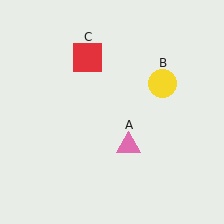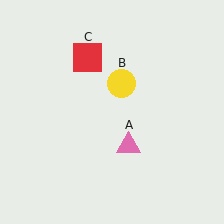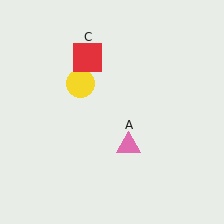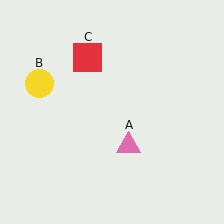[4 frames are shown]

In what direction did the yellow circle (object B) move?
The yellow circle (object B) moved left.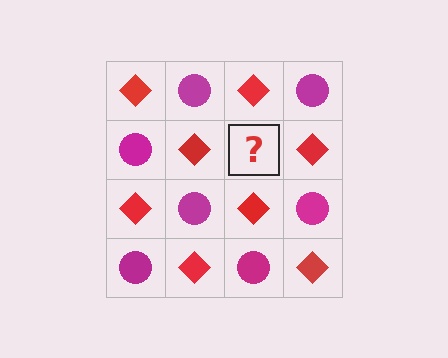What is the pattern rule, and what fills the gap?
The rule is that it alternates red diamond and magenta circle in a checkerboard pattern. The gap should be filled with a magenta circle.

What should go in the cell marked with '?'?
The missing cell should contain a magenta circle.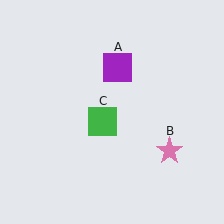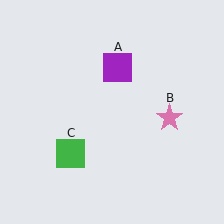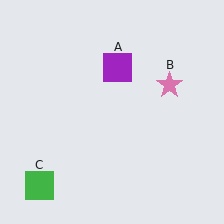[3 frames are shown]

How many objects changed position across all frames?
2 objects changed position: pink star (object B), green square (object C).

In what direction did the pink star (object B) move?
The pink star (object B) moved up.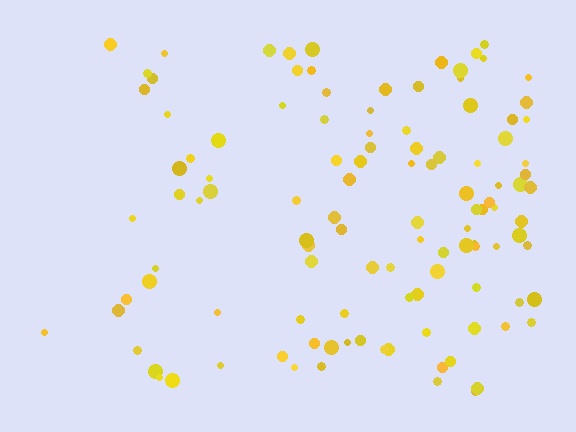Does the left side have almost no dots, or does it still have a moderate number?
Still a moderate number, just noticeably fewer than the right.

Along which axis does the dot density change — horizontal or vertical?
Horizontal.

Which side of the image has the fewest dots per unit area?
The left.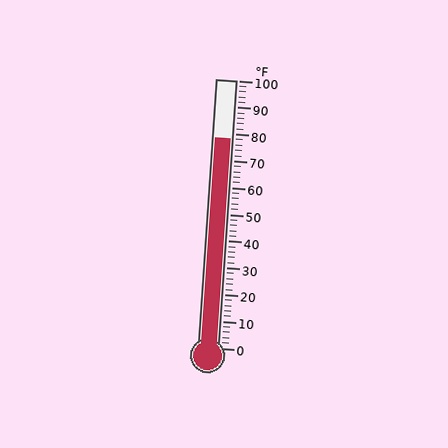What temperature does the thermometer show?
The thermometer shows approximately 78°F.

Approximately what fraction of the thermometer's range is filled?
The thermometer is filled to approximately 80% of its range.